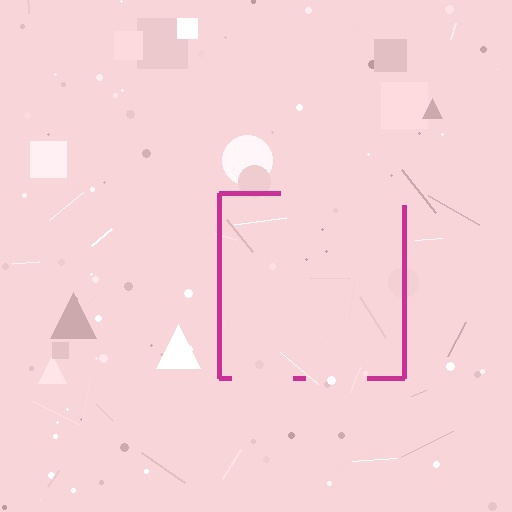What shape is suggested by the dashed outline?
The dashed outline suggests a square.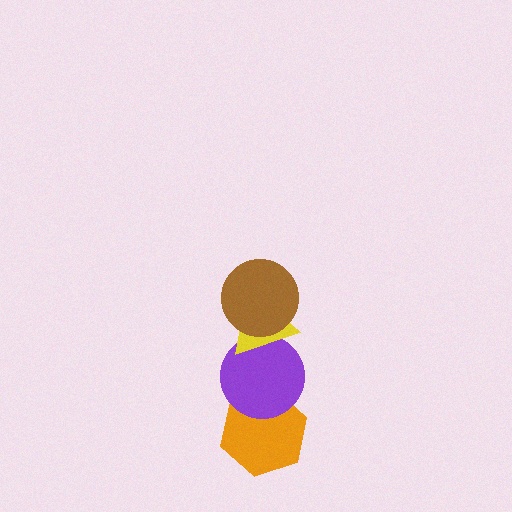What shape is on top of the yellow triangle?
The brown circle is on top of the yellow triangle.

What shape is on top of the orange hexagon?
The purple circle is on top of the orange hexagon.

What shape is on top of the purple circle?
The yellow triangle is on top of the purple circle.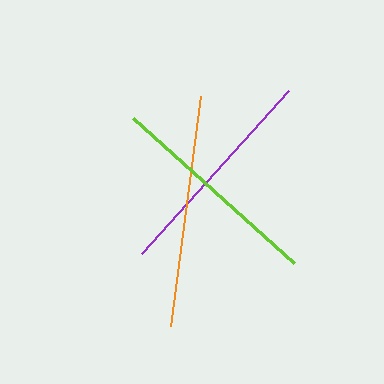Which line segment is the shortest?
The lime line is the shortest at approximately 216 pixels.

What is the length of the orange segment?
The orange segment is approximately 232 pixels long.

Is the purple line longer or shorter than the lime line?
The purple line is longer than the lime line.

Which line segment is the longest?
The orange line is the longest at approximately 232 pixels.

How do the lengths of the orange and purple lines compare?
The orange and purple lines are approximately the same length.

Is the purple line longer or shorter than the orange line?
The orange line is longer than the purple line.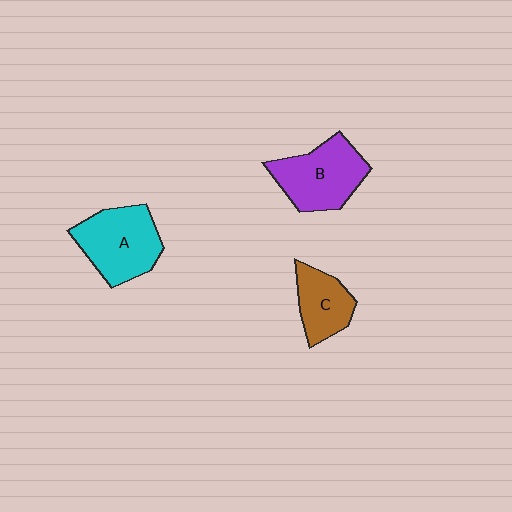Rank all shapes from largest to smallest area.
From largest to smallest: A (cyan), B (purple), C (brown).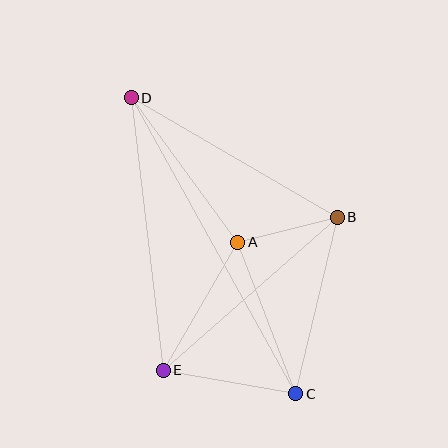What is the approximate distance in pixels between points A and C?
The distance between A and C is approximately 162 pixels.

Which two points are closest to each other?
Points A and B are closest to each other.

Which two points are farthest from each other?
Points C and D are farthest from each other.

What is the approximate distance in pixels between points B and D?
The distance between B and D is approximately 238 pixels.